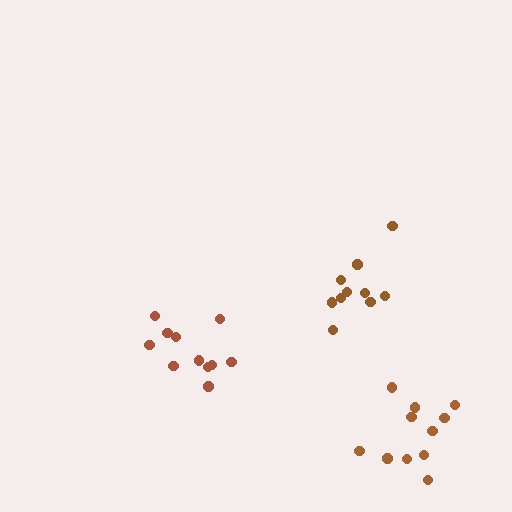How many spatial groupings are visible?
There are 3 spatial groupings.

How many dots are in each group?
Group 1: 10 dots, Group 2: 11 dots, Group 3: 11 dots (32 total).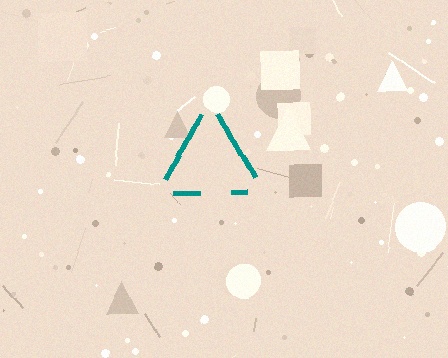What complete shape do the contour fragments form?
The contour fragments form a triangle.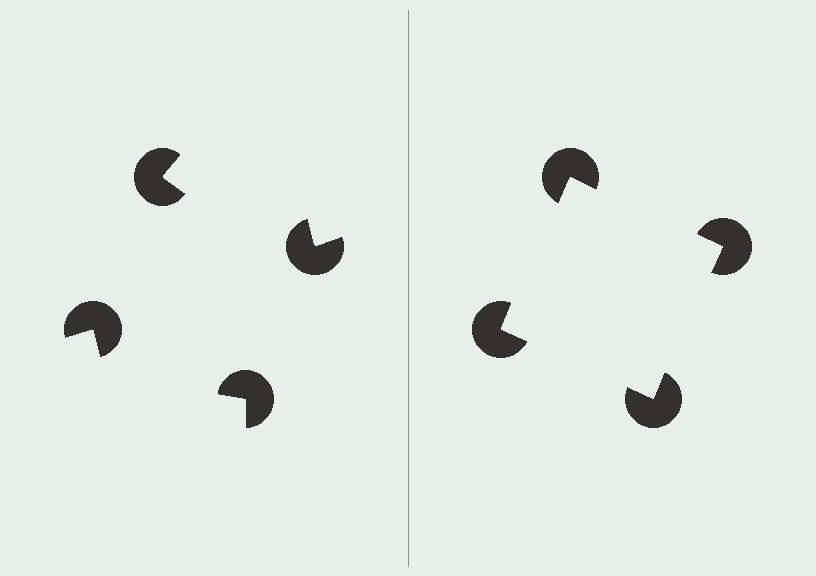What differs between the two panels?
The pac-man discs are positioned identically on both sides; only the wedge orientations differ. On the right they align to a square; on the left they are misaligned.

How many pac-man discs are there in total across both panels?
8 — 4 on each side.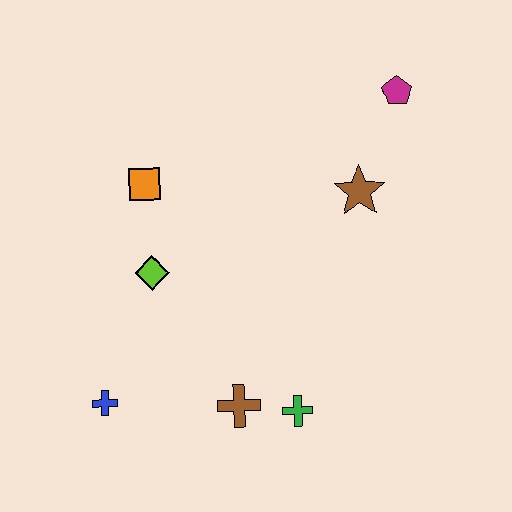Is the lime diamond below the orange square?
Yes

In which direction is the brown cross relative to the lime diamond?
The brown cross is below the lime diamond.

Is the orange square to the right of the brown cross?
No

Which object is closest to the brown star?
The magenta pentagon is closest to the brown star.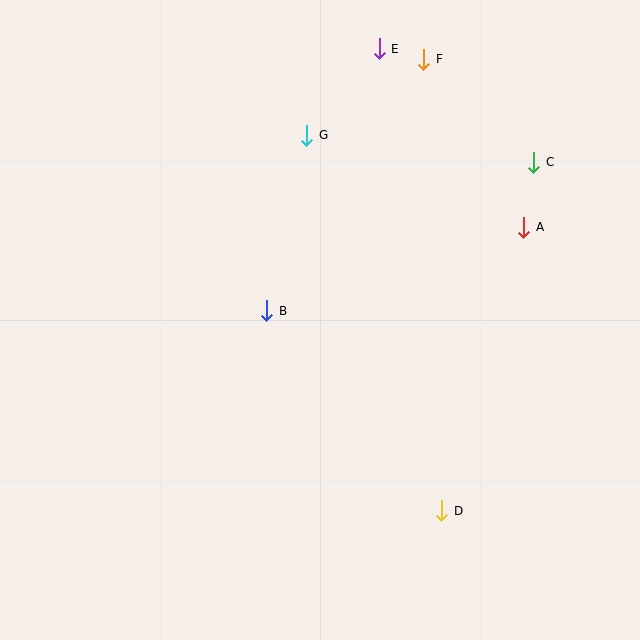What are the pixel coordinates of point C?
Point C is at (534, 162).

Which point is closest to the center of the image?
Point B at (267, 311) is closest to the center.